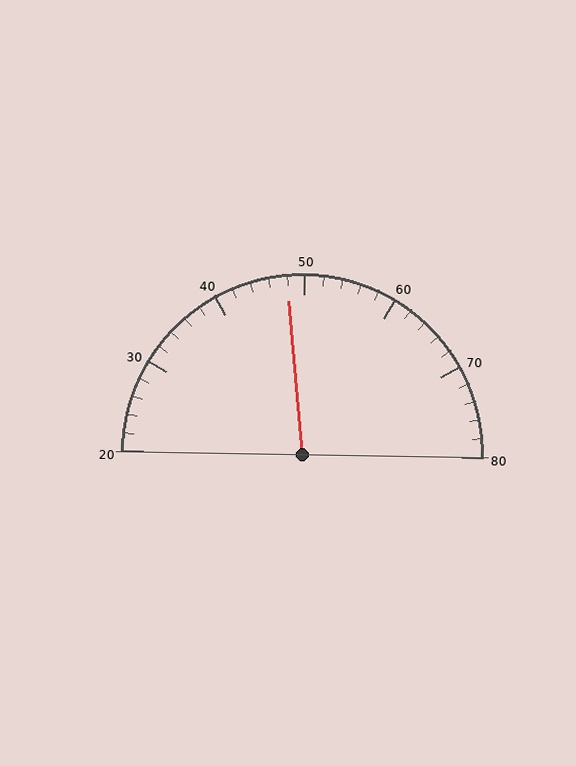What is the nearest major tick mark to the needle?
The nearest major tick mark is 50.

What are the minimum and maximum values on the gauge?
The gauge ranges from 20 to 80.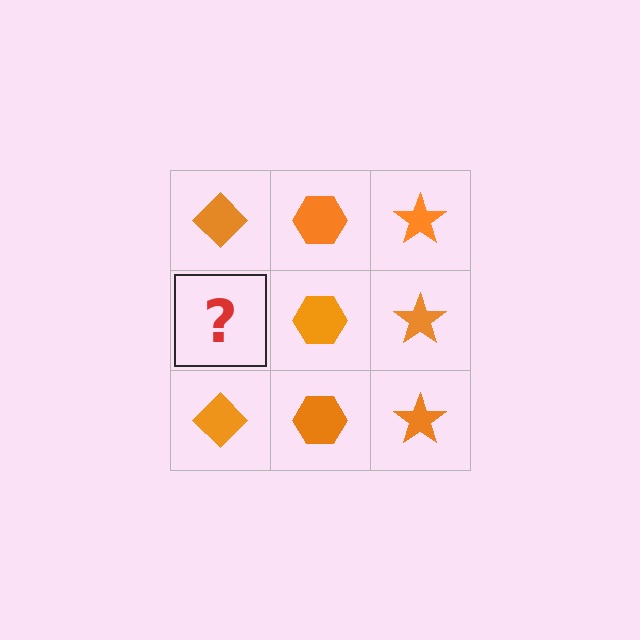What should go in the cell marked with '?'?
The missing cell should contain an orange diamond.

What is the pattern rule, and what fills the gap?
The rule is that each column has a consistent shape. The gap should be filled with an orange diamond.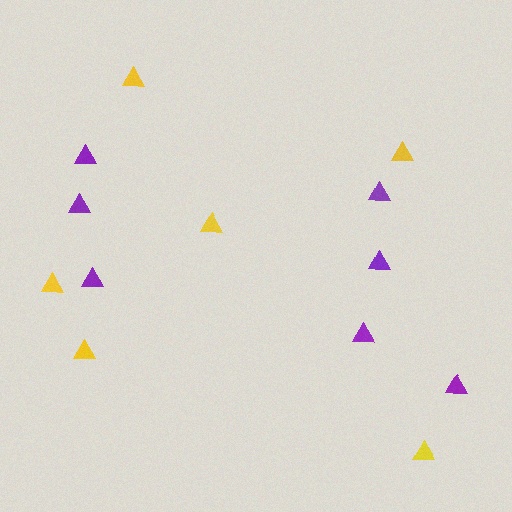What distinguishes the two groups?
There are 2 groups: one group of purple triangles (7) and one group of yellow triangles (6).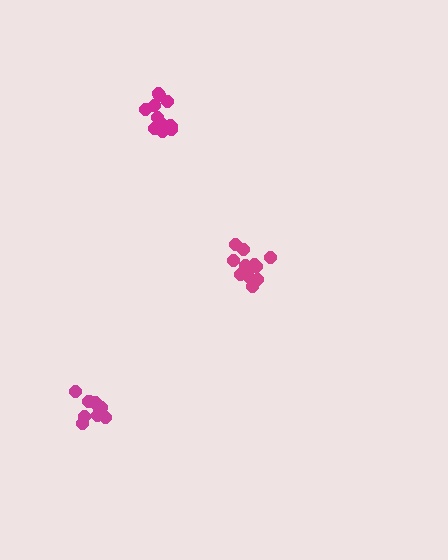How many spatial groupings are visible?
There are 3 spatial groupings.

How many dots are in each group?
Group 1: 14 dots, Group 2: 11 dots, Group 3: 13 dots (38 total).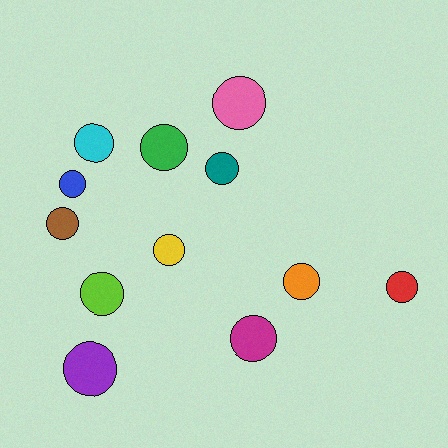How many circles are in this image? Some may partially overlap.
There are 12 circles.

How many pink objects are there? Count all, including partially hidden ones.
There is 1 pink object.